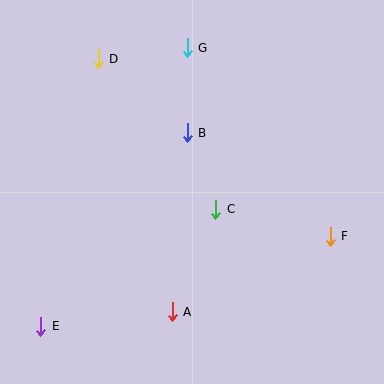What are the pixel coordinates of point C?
Point C is at (216, 209).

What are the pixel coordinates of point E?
Point E is at (41, 326).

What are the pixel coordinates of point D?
Point D is at (98, 59).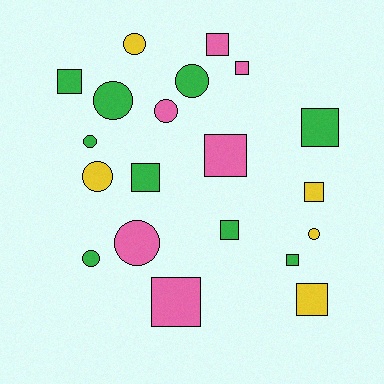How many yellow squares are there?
There are 2 yellow squares.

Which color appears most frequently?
Green, with 9 objects.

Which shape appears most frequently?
Square, with 11 objects.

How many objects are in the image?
There are 20 objects.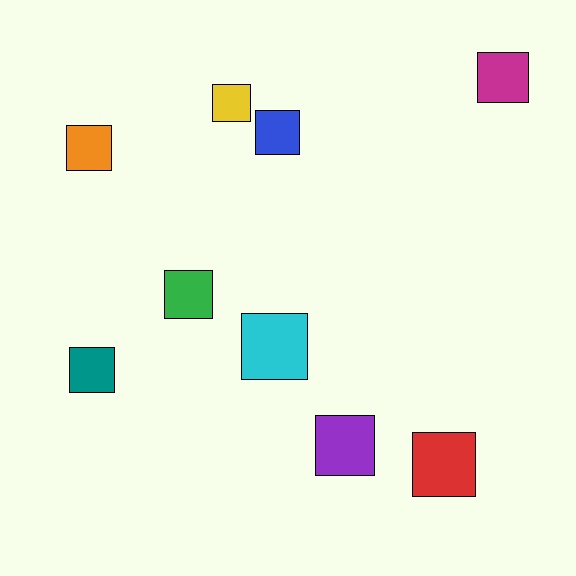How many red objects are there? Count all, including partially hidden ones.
There is 1 red object.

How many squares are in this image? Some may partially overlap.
There are 9 squares.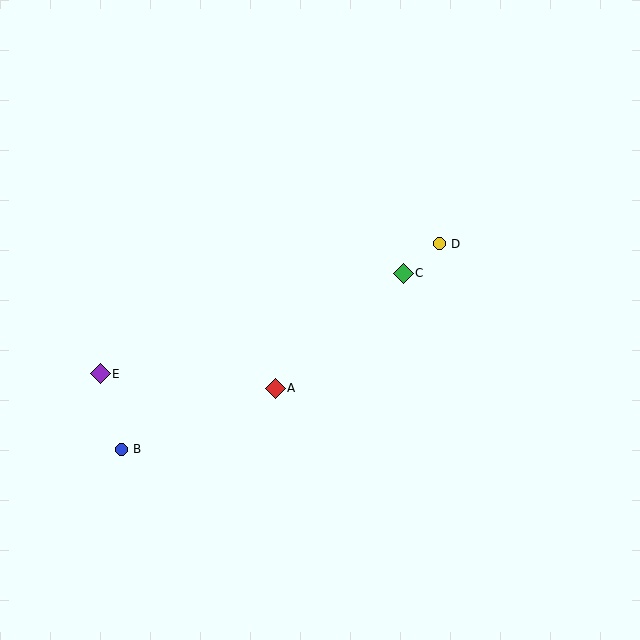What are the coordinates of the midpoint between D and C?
The midpoint between D and C is at (421, 259).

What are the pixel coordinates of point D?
Point D is at (439, 244).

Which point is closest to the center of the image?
Point A at (275, 388) is closest to the center.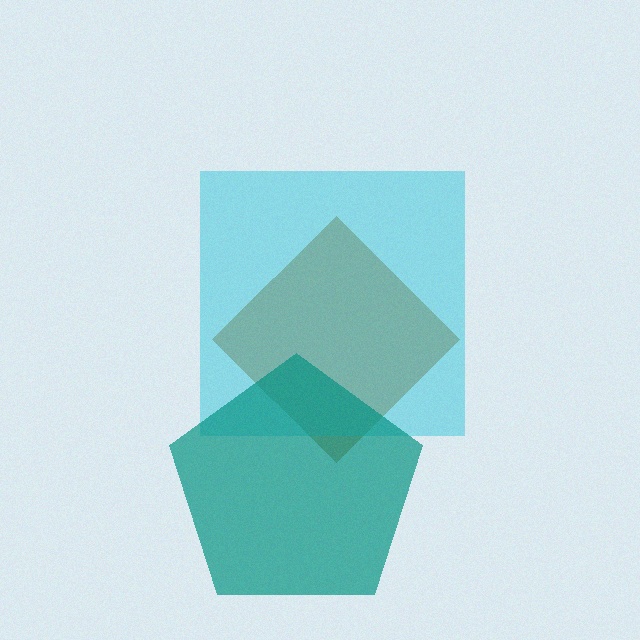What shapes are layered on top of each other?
The layered shapes are: a brown diamond, a cyan square, a teal pentagon.